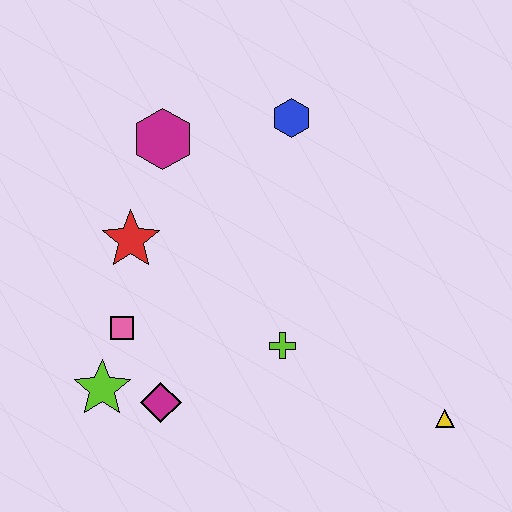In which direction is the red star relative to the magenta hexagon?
The red star is below the magenta hexagon.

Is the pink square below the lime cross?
No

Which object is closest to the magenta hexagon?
The red star is closest to the magenta hexagon.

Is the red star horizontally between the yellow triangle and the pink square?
Yes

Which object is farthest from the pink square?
The yellow triangle is farthest from the pink square.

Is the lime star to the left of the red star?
Yes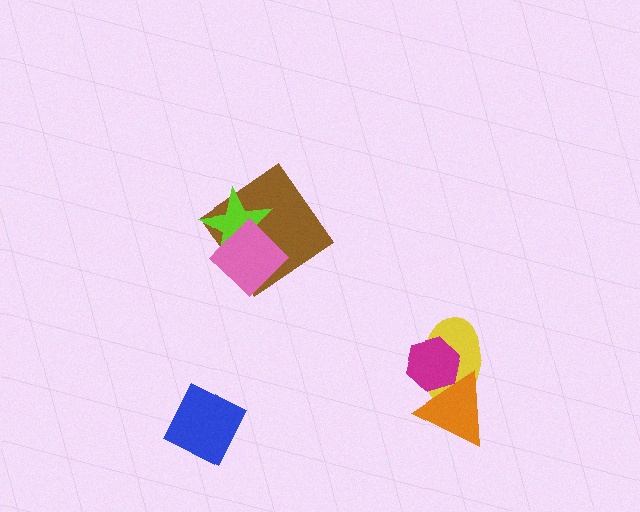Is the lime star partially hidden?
Yes, it is partially covered by another shape.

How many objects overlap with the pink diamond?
2 objects overlap with the pink diamond.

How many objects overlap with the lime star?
2 objects overlap with the lime star.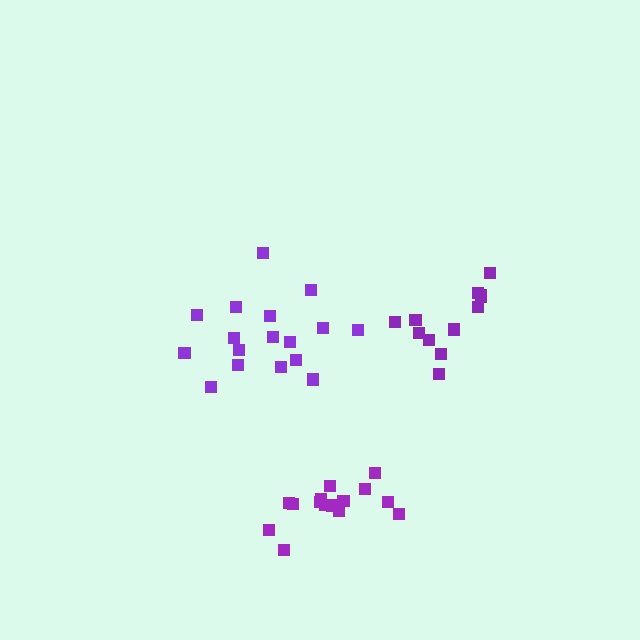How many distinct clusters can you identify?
There are 3 distinct clusters.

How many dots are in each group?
Group 1: 17 dots, Group 2: 12 dots, Group 3: 15 dots (44 total).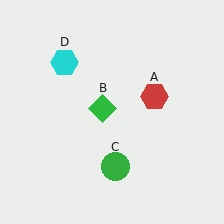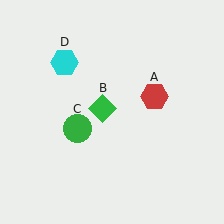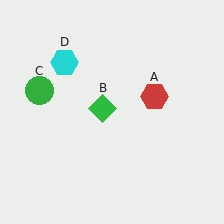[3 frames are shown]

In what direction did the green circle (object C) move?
The green circle (object C) moved up and to the left.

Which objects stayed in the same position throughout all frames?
Red hexagon (object A) and green diamond (object B) and cyan hexagon (object D) remained stationary.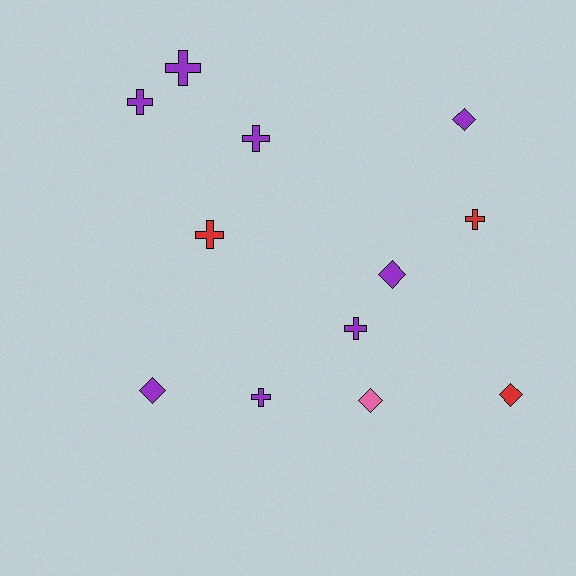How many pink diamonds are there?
There is 1 pink diamond.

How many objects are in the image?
There are 12 objects.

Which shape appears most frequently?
Cross, with 7 objects.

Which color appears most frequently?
Purple, with 8 objects.